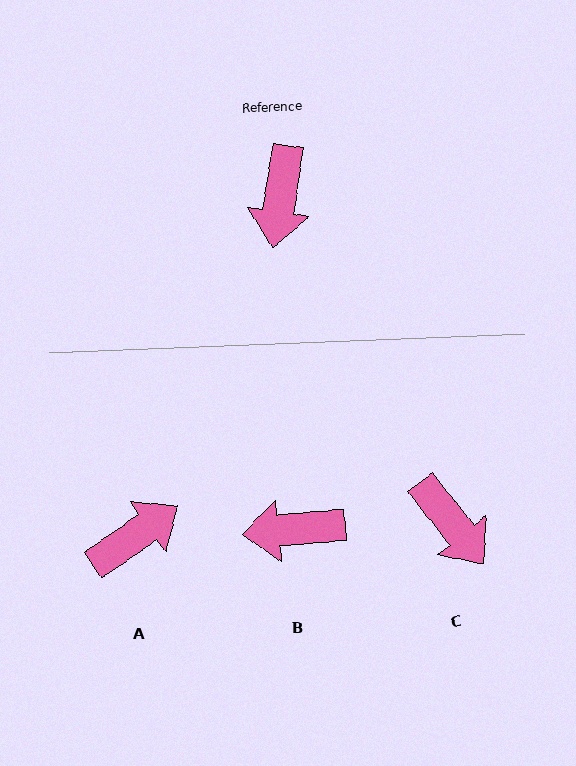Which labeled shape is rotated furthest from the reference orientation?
A, about 134 degrees away.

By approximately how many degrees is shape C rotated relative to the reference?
Approximately 47 degrees counter-clockwise.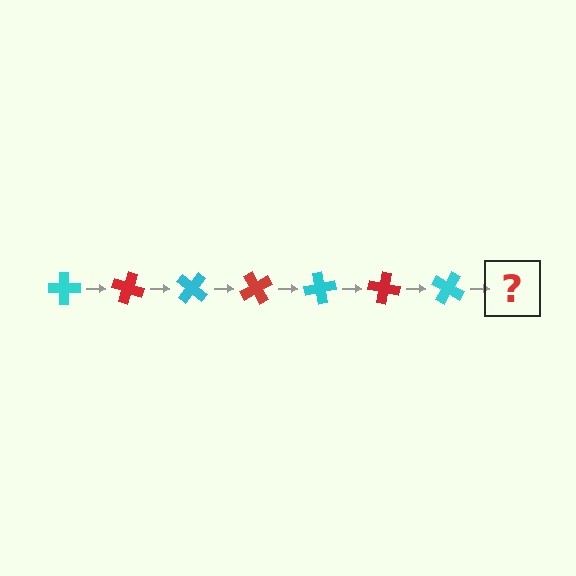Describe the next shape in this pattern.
It should be a red cross, rotated 140 degrees from the start.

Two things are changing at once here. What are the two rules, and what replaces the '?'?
The two rules are that it rotates 20 degrees each step and the color cycles through cyan and red. The '?' should be a red cross, rotated 140 degrees from the start.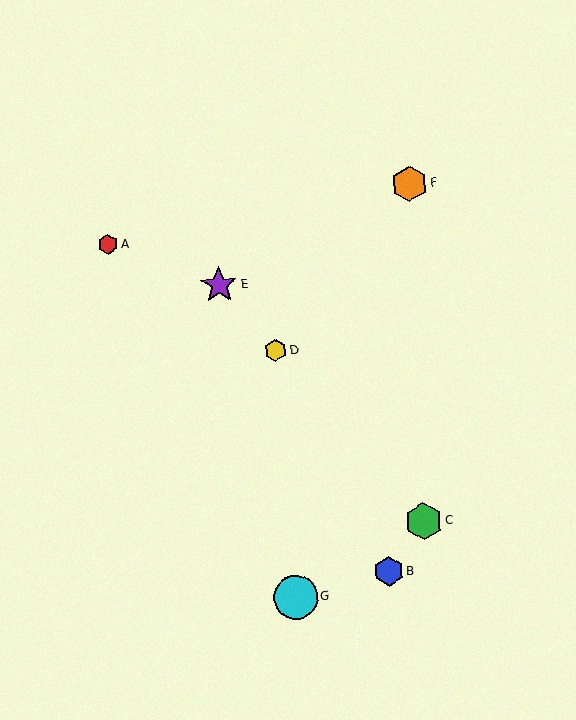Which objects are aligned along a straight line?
Objects C, D, E are aligned along a straight line.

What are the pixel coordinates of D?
Object D is at (275, 350).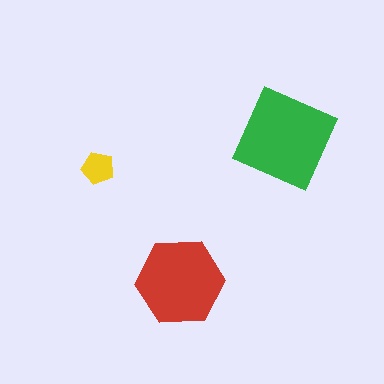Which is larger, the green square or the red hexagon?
The green square.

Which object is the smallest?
The yellow pentagon.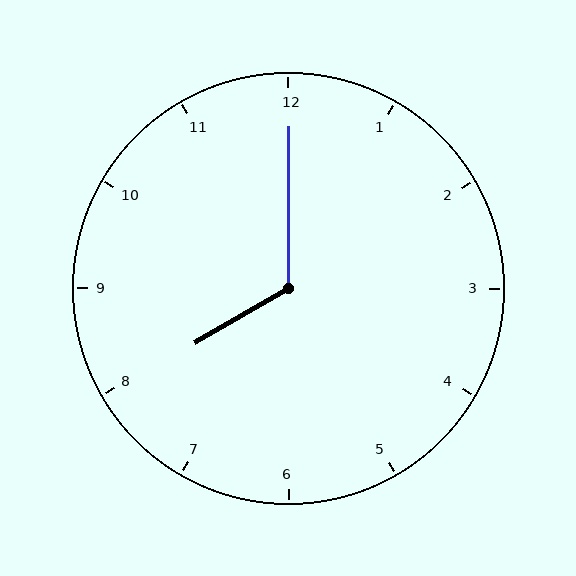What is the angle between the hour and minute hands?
Approximately 120 degrees.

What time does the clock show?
8:00.